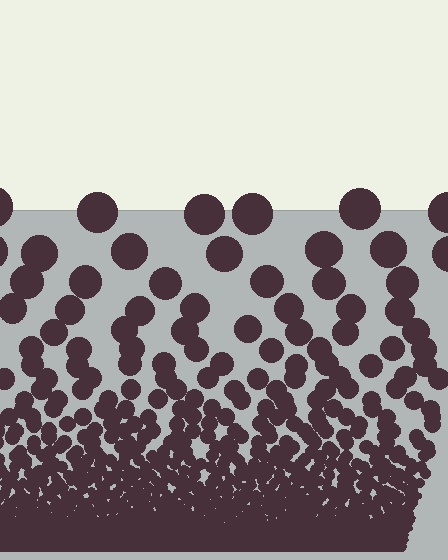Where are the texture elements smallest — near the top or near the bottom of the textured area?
Near the bottom.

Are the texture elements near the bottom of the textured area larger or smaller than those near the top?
Smaller. The gradient is inverted — elements near the bottom are smaller and denser.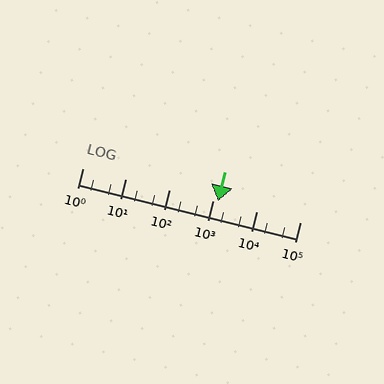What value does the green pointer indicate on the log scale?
The pointer indicates approximately 1300.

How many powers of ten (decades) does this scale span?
The scale spans 5 decades, from 1 to 100000.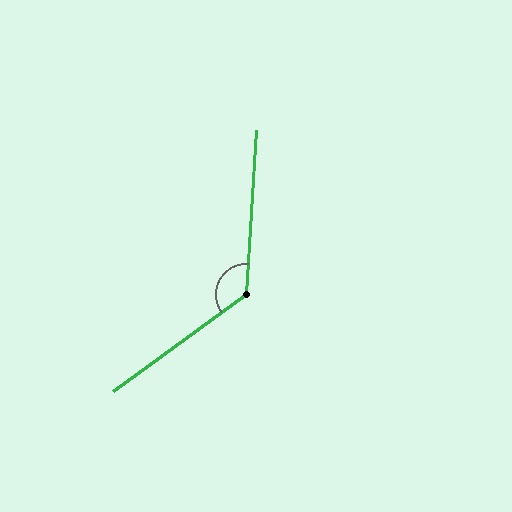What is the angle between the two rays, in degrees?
Approximately 130 degrees.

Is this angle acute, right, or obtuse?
It is obtuse.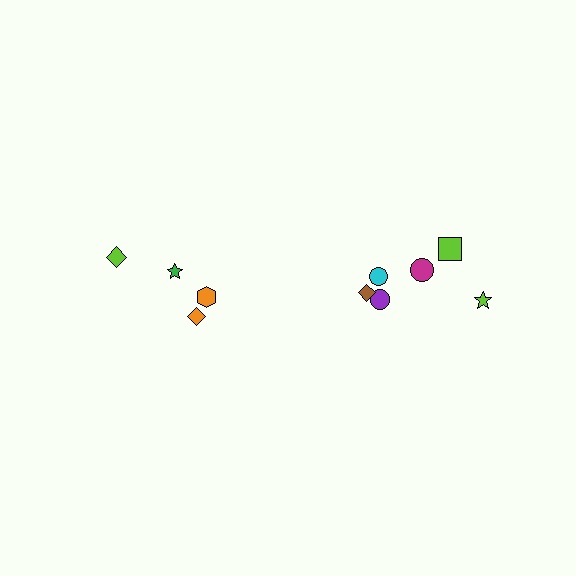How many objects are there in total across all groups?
There are 10 objects.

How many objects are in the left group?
There are 4 objects.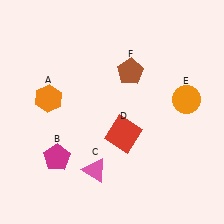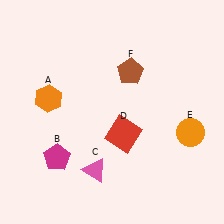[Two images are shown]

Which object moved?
The orange circle (E) moved down.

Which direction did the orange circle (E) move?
The orange circle (E) moved down.